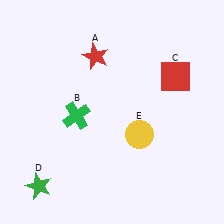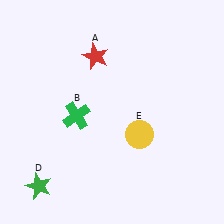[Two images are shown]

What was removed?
The red square (C) was removed in Image 2.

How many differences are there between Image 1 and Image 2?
There is 1 difference between the two images.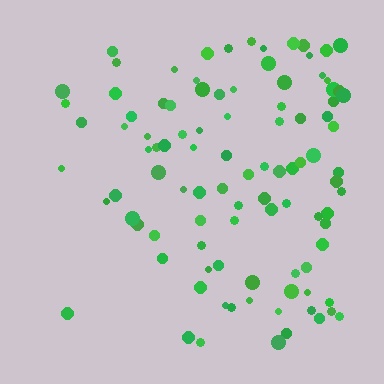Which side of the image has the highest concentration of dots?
The right.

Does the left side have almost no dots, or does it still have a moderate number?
Still a moderate number, just noticeably fewer than the right.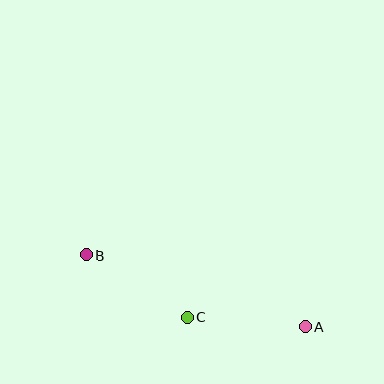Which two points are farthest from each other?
Points A and B are farthest from each other.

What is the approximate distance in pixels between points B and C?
The distance between B and C is approximately 118 pixels.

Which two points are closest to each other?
Points A and C are closest to each other.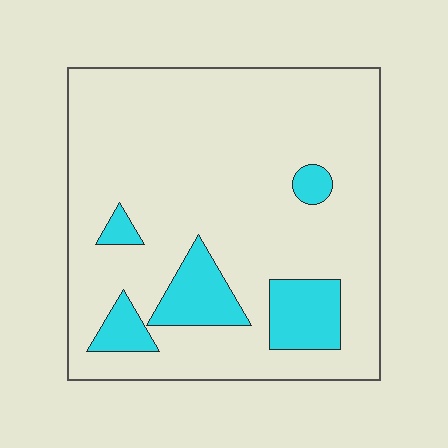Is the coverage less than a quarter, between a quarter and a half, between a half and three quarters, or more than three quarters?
Less than a quarter.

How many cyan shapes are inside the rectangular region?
5.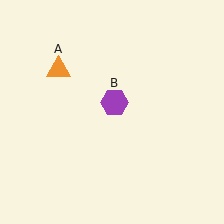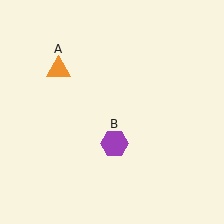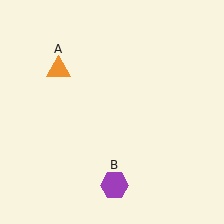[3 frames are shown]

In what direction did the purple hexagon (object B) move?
The purple hexagon (object B) moved down.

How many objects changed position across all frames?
1 object changed position: purple hexagon (object B).